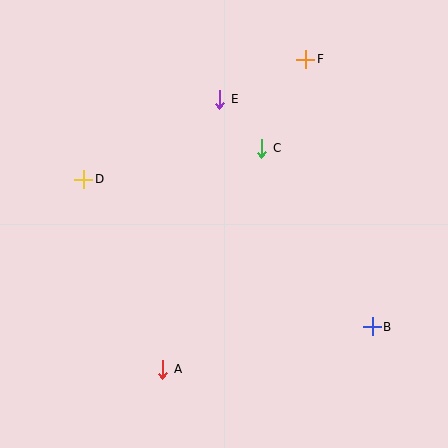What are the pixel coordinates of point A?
Point A is at (163, 369).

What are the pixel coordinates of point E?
Point E is at (219, 99).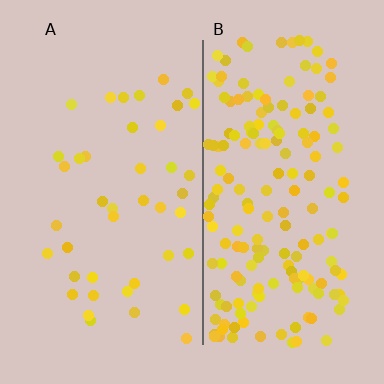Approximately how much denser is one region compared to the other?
Approximately 4.1× — region B over region A.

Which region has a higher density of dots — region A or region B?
B (the right).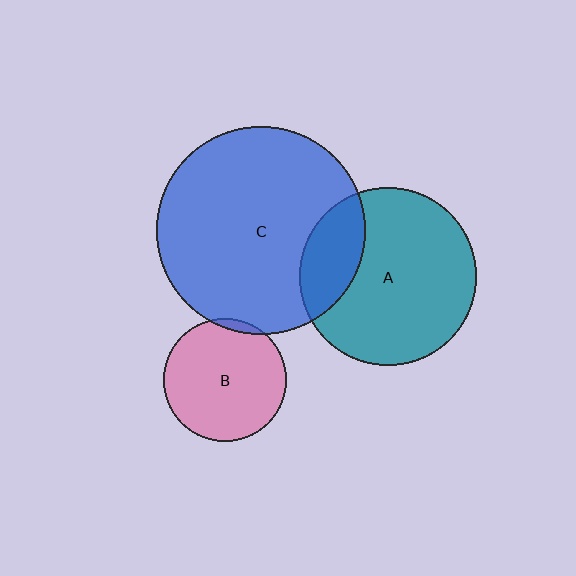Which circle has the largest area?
Circle C (blue).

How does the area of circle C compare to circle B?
Approximately 2.9 times.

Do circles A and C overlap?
Yes.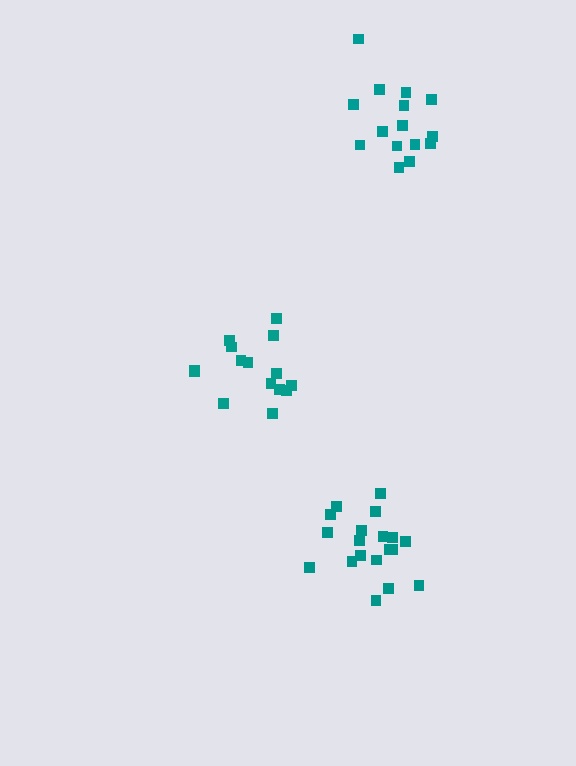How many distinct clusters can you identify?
There are 3 distinct clusters.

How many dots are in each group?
Group 1: 15 dots, Group 2: 15 dots, Group 3: 19 dots (49 total).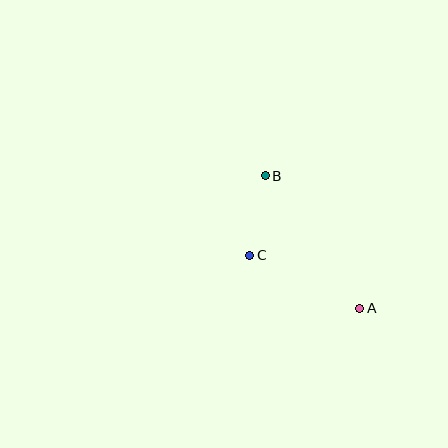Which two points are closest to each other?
Points B and C are closest to each other.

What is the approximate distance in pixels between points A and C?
The distance between A and C is approximately 122 pixels.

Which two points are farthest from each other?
Points A and B are farthest from each other.